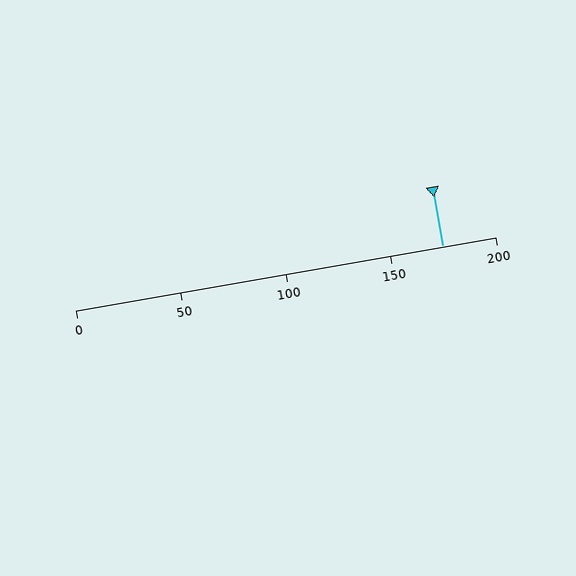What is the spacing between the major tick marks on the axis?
The major ticks are spaced 50 apart.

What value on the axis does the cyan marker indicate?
The marker indicates approximately 175.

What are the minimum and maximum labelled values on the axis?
The axis runs from 0 to 200.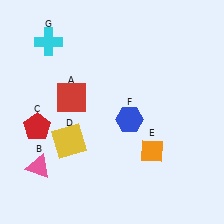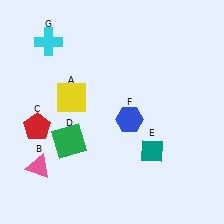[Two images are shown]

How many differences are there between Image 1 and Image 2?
There are 3 differences between the two images.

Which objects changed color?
A changed from red to yellow. D changed from yellow to green. E changed from orange to teal.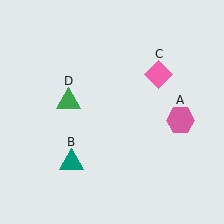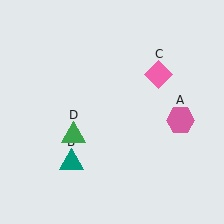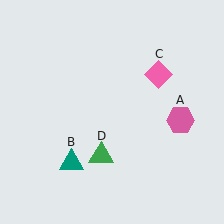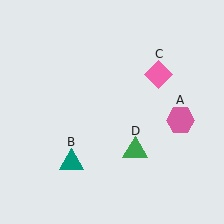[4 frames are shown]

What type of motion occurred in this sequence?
The green triangle (object D) rotated counterclockwise around the center of the scene.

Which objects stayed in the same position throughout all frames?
Pink hexagon (object A) and teal triangle (object B) and pink diamond (object C) remained stationary.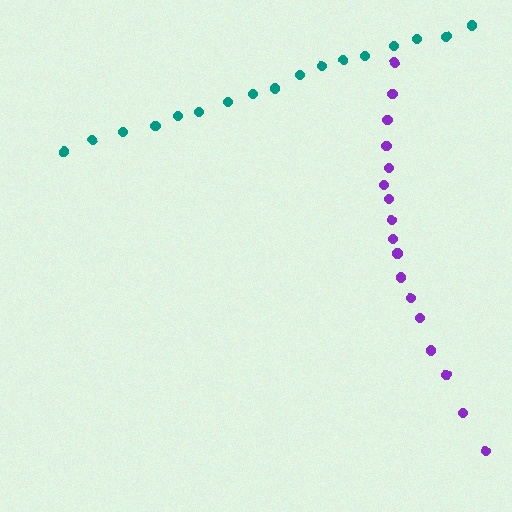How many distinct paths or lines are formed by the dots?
There are 2 distinct paths.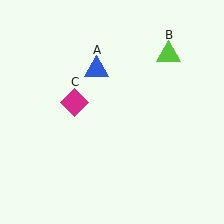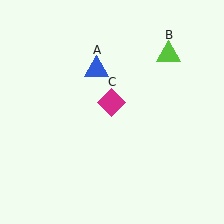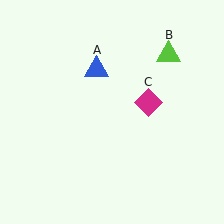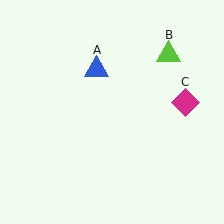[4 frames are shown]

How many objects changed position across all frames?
1 object changed position: magenta diamond (object C).